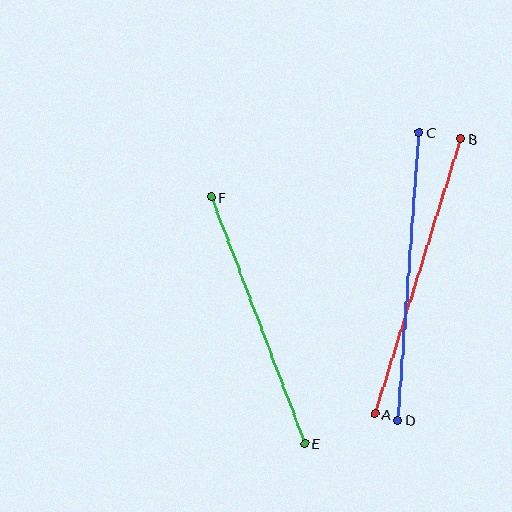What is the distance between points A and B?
The distance is approximately 288 pixels.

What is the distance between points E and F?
The distance is approximately 264 pixels.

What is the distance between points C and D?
The distance is approximately 289 pixels.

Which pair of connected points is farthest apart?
Points C and D are farthest apart.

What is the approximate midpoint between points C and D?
The midpoint is at approximately (409, 276) pixels.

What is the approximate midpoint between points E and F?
The midpoint is at approximately (258, 320) pixels.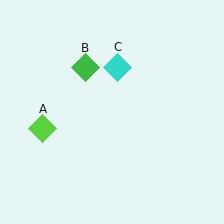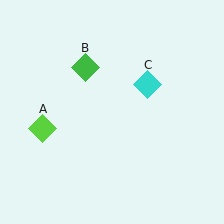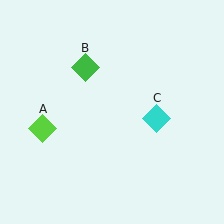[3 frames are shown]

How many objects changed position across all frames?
1 object changed position: cyan diamond (object C).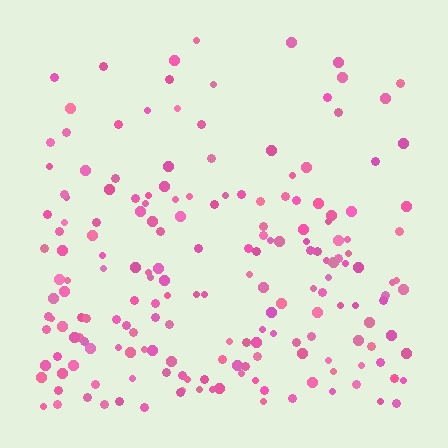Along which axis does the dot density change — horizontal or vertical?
Vertical.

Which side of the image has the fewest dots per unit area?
The top.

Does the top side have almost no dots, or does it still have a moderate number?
Still a moderate number, just noticeably fewer than the bottom.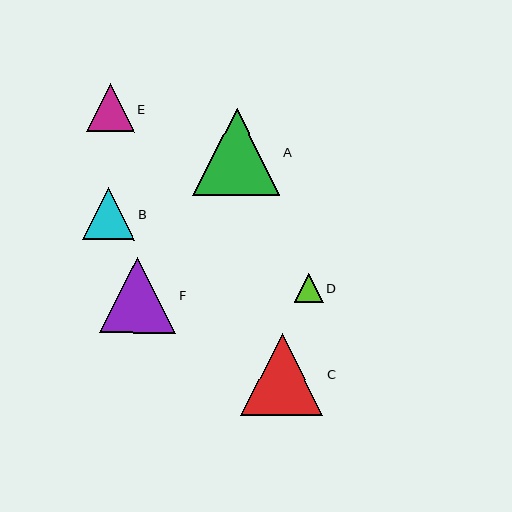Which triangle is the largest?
Triangle A is the largest with a size of approximately 87 pixels.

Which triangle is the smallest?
Triangle D is the smallest with a size of approximately 29 pixels.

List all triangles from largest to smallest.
From largest to smallest: A, C, F, B, E, D.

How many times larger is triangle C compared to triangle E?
Triangle C is approximately 1.7 times the size of triangle E.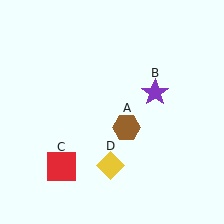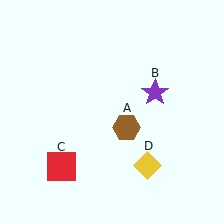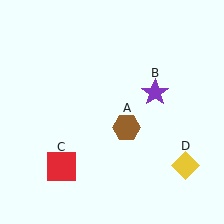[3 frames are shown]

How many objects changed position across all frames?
1 object changed position: yellow diamond (object D).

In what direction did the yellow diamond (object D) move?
The yellow diamond (object D) moved right.